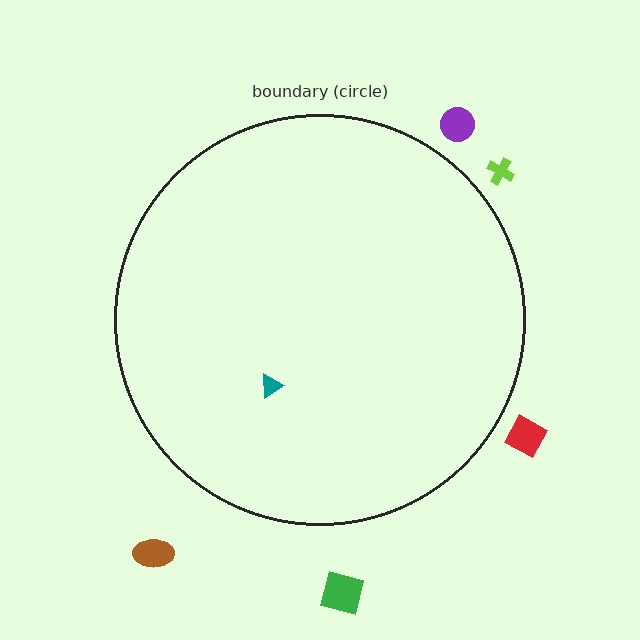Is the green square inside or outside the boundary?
Outside.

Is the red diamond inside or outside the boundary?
Outside.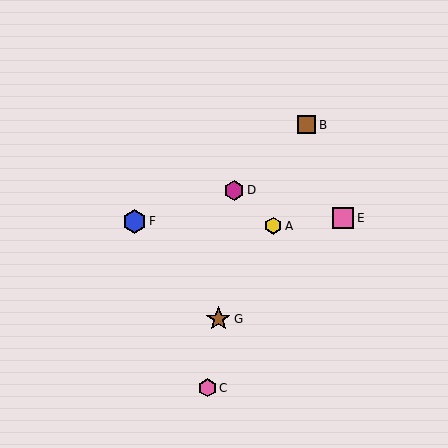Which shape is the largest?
The brown star (labeled G) is the largest.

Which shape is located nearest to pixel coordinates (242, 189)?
The magenta hexagon (labeled D) at (234, 190) is nearest to that location.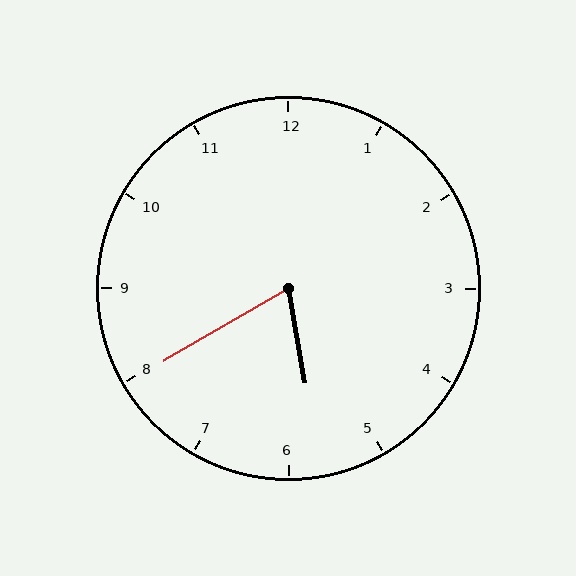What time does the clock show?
5:40.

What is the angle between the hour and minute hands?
Approximately 70 degrees.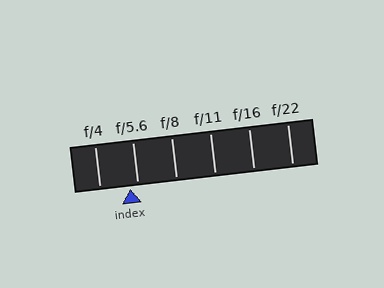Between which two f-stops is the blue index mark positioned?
The index mark is between f/4 and f/5.6.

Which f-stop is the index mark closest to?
The index mark is closest to f/5.6.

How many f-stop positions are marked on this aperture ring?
There are 6 f-stop positions marked.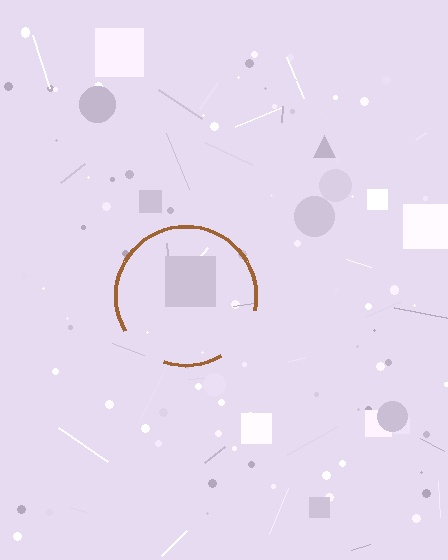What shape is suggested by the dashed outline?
The dashed outline suggests a circle.